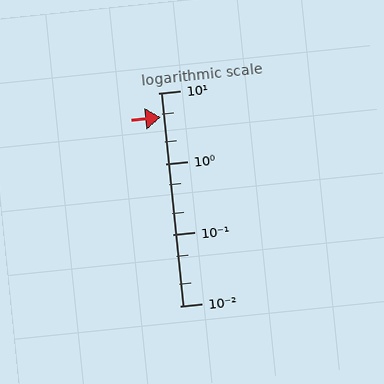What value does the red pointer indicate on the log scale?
The pointer indicates approximately 4.5.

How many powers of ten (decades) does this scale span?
The scale spans 3 decades, from 0.01 to 10.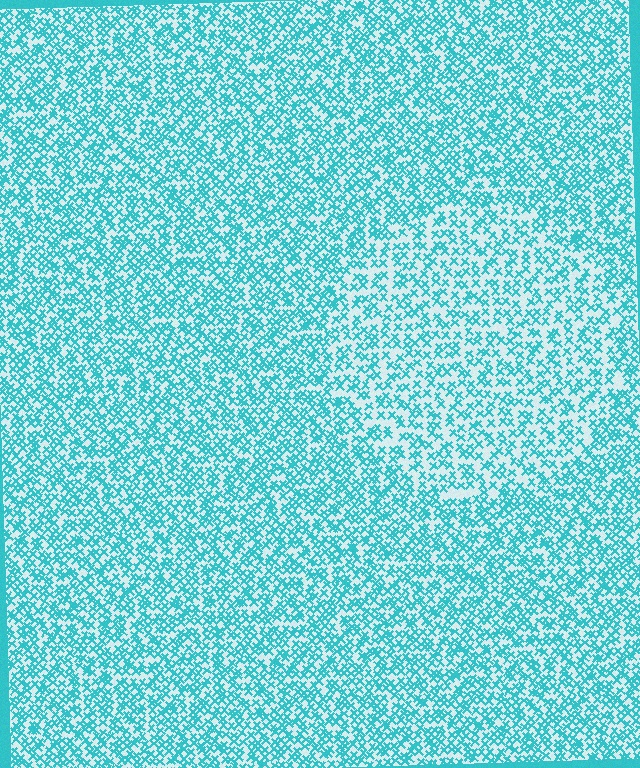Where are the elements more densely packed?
The elements are more densely packed outside the circle boundary.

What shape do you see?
I see a circle.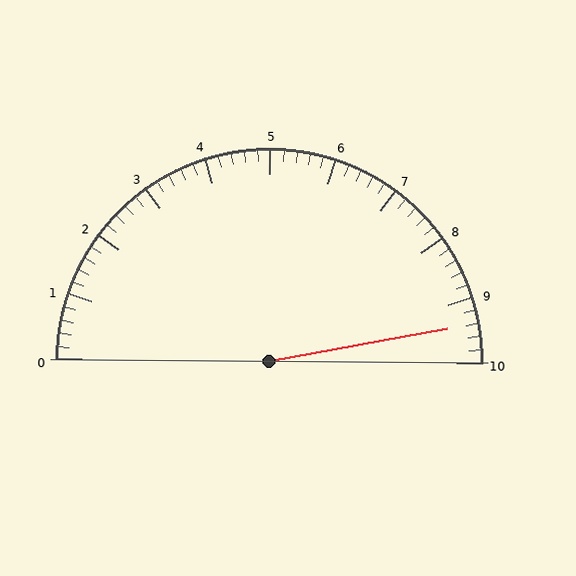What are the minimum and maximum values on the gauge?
The gauge ranges from 0 to 10.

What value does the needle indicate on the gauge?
The needle indicates approximately 9.4.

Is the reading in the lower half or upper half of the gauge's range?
The reading is in the upper half of the range (0 to 10).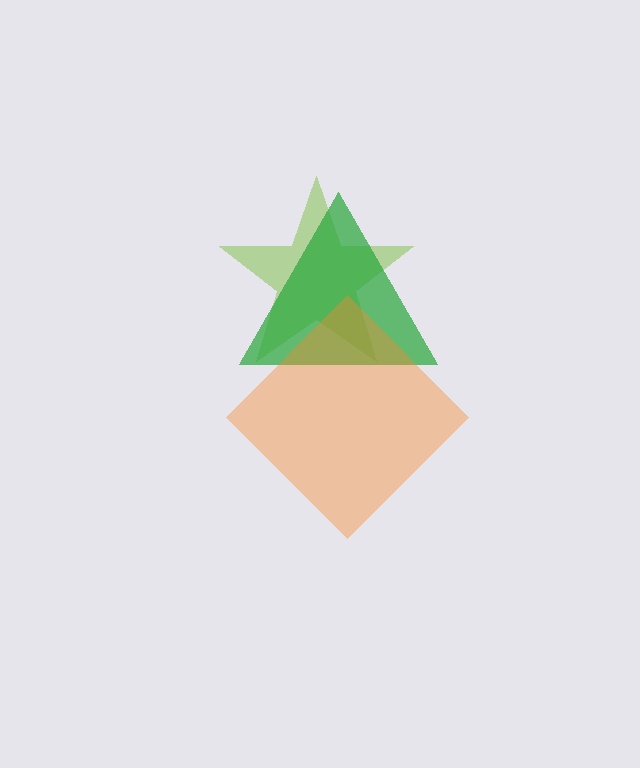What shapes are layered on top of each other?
The layered shapes are: a lime star, a green triangle, an orange diamond.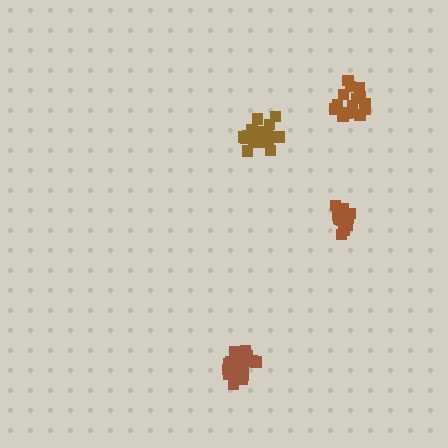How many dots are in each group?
Group 1: 20 dots, Group 2: 15 dots, Group 3: 21 dots, Group 4: 16 dots (72 total).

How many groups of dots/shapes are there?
There are 4 groups.